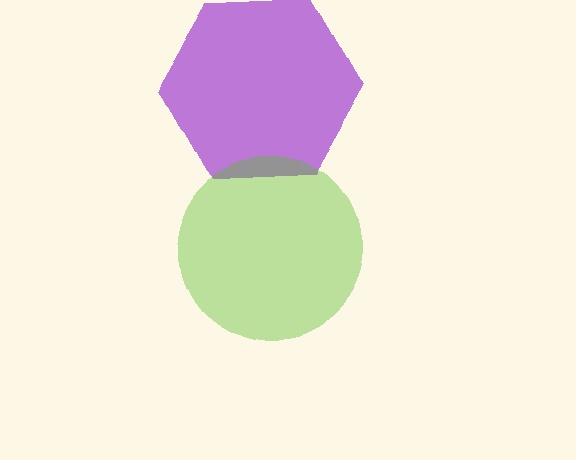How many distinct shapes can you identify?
There are 2 distinct shapes: a purple hexagon, a lime circle.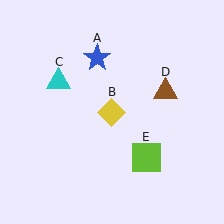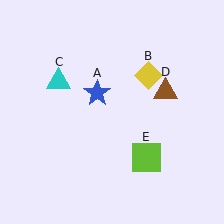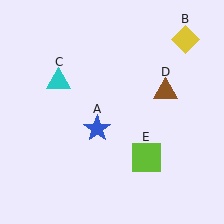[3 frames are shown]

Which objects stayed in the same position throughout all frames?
Cyan triangle (object C) and brown triangle (object D) and lime square (object E) remained stationary.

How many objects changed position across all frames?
2 objects changed position: blue star (object A), yellow diamond (object B).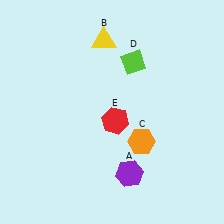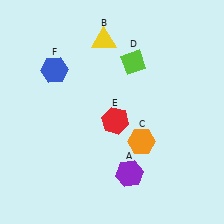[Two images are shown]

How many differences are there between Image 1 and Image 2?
There is 1 difference between the two images.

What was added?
A blue hexagon (F) was added in Image 2.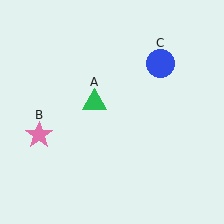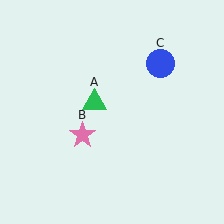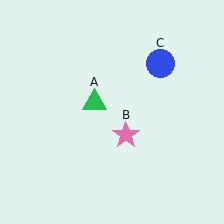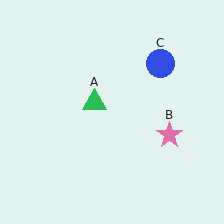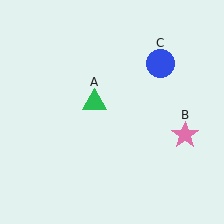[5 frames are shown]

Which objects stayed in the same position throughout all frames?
Green triangle (object A) and blue circle (object C) remained stationary.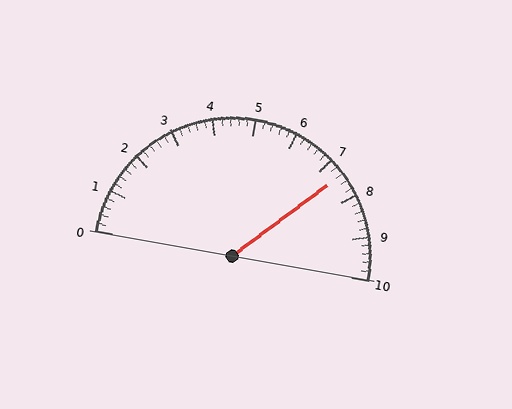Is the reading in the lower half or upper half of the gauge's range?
The reading is in the upper half of the range (0 to 10).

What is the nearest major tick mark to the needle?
The nearest major tick mark is 7.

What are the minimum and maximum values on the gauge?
The gauge ranges from 0 to 10.